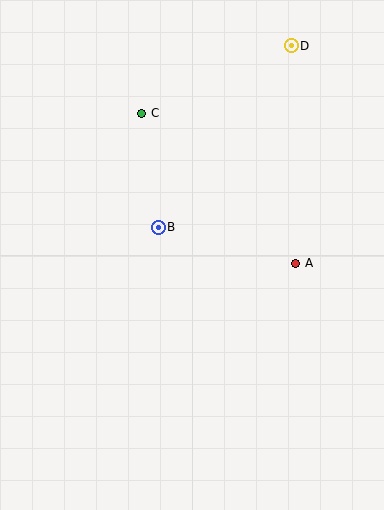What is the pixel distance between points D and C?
The distance between D and C is 164 pixels.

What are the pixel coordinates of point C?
Point C is at (142, 113).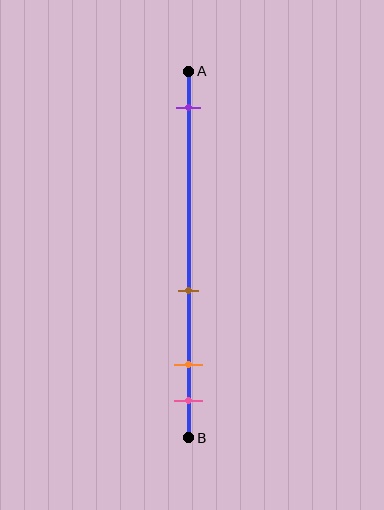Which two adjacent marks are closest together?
The orange and pink marks are the closest adjacent pair.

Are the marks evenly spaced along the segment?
No, the marks are not evenly spaced.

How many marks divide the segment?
There are 4 marks dividing the segment.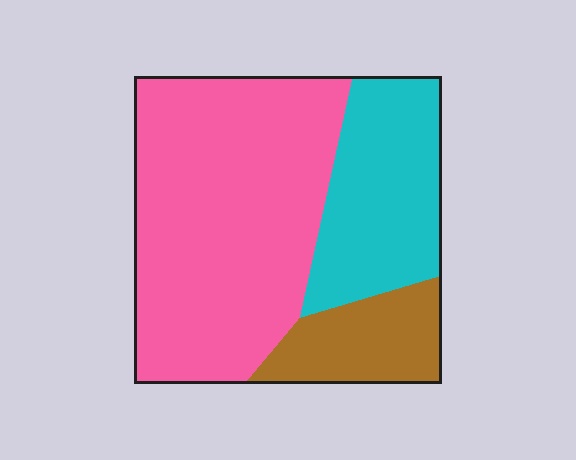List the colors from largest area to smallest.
From largest to smallest: pink, cyan, brown.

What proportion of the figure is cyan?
Cyan takes up about one quarter (1/4) of the figure.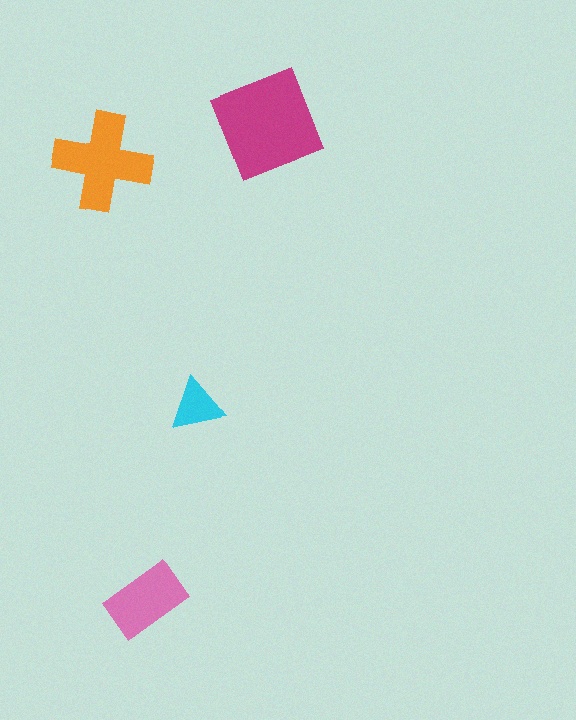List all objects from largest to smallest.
The magenta square, the orange cross, the pink rectangle, the cyan triangle.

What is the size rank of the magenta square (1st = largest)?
1st.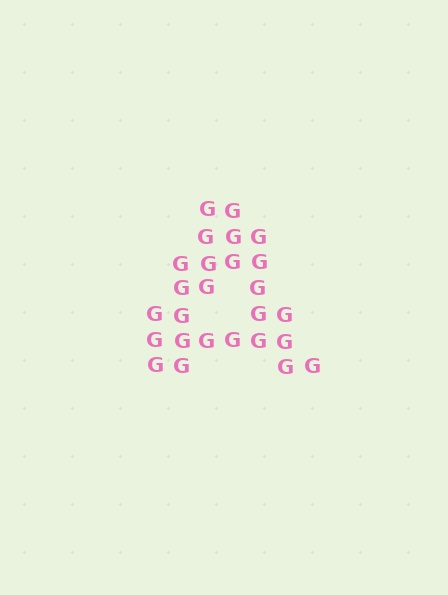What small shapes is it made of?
It is made of small letter G's.